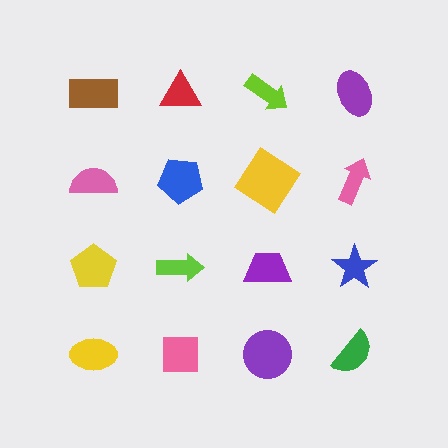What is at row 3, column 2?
A lime arrow.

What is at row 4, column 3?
A purple circle.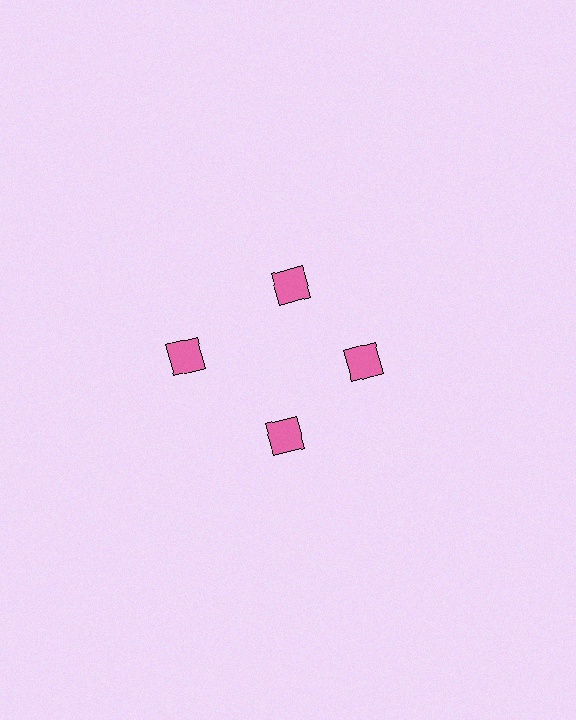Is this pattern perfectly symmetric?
No. The 4 pink squares are arranged in a ring, but one element near the 9 o'clock position is pushed outward from the center, breaking the 4-fold rotational symmetry.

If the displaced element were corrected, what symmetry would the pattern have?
It would have 4-fold rotational symmetry — the pattern would map onto itself every 90 degrees.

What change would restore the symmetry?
The symmetry would be restored by moving it inward, back onto the ring so that all 4 squares sit at equal angles and equal distance from the center.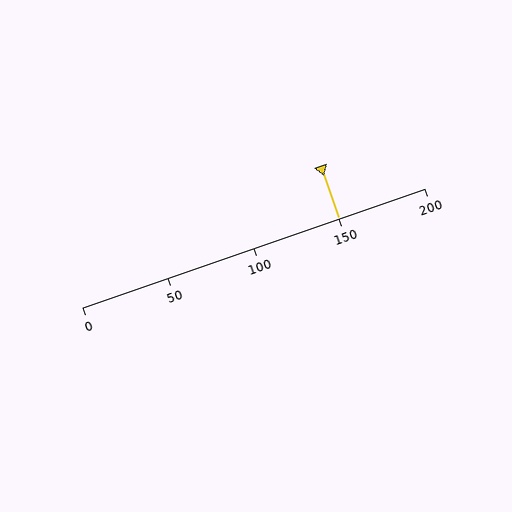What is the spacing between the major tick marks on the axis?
The major ticks are spaced 50 apart.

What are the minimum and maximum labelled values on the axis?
The axis runs from 0 to 200.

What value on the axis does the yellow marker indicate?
The marker indicates approximately 150.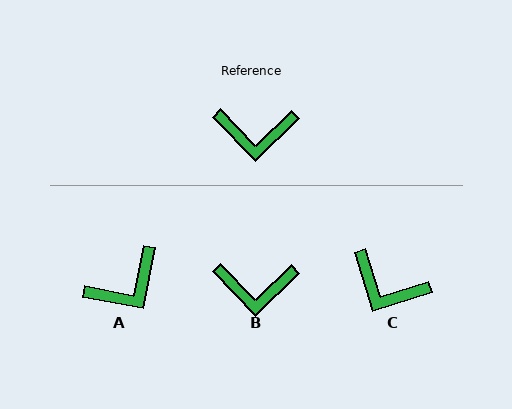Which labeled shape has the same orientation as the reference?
B.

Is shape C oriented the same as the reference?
No, it is off by about 27 degrees.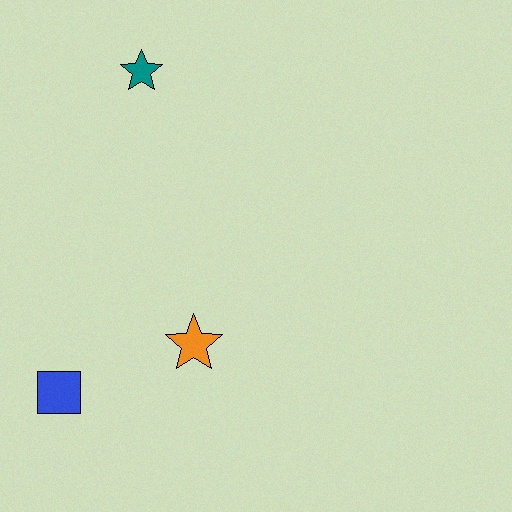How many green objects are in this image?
There are no green objects.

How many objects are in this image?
There are 3 objects.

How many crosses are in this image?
There are no crosses.